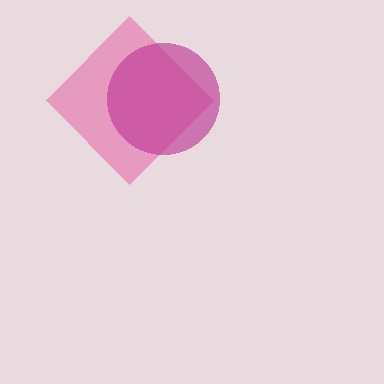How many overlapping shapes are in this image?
There are 2 overlapping shapes in the image.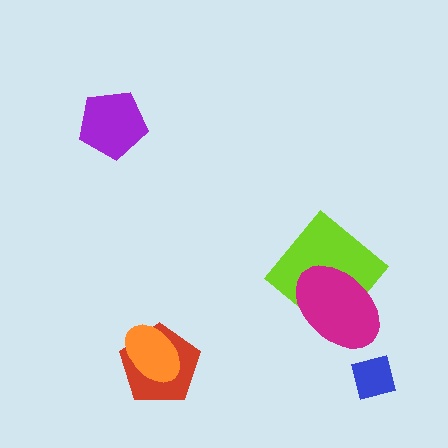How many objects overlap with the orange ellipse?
1 object overlaps with the orange ellipse.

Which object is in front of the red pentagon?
The orange ellipse is in front of the red pentagon.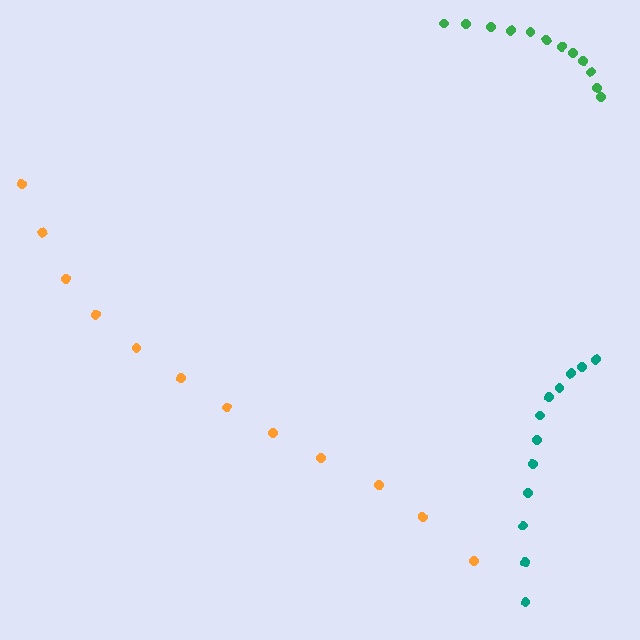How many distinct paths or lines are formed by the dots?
There are 3 distinct paths.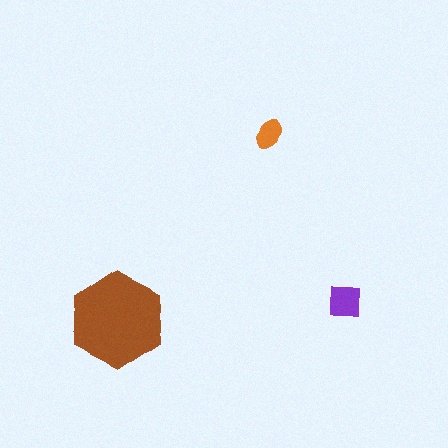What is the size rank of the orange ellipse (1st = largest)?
3rd.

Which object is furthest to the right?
The purple square is rightmost.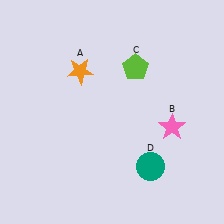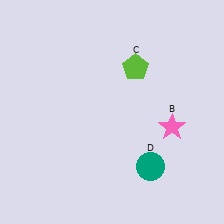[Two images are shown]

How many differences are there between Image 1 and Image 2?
There is 1 difference between the two images.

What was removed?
The orange star (A) was removed in Image 2.